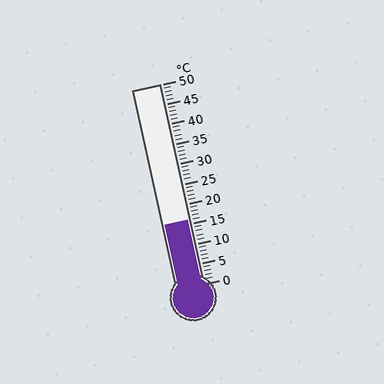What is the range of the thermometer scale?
The thermometer scale ranges from 0°C to 50°C.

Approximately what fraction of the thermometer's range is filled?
The thermometer is filled to approximately 30% of its range.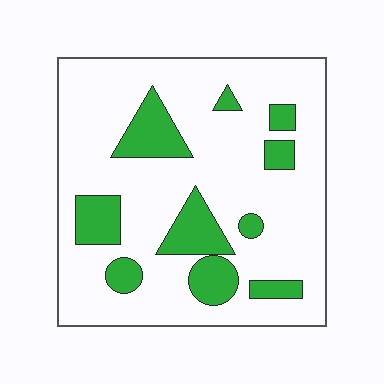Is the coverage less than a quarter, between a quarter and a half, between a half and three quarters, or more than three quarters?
Less than a quarter.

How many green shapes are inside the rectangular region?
10.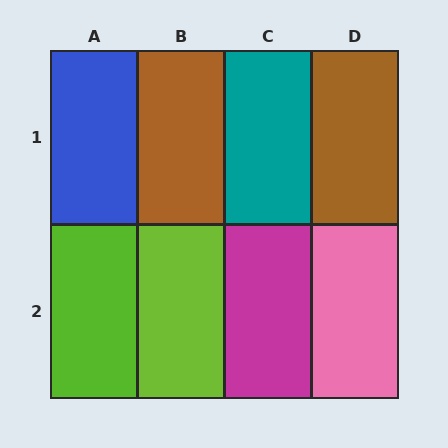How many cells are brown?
2 cells are brown.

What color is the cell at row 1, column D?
Brown.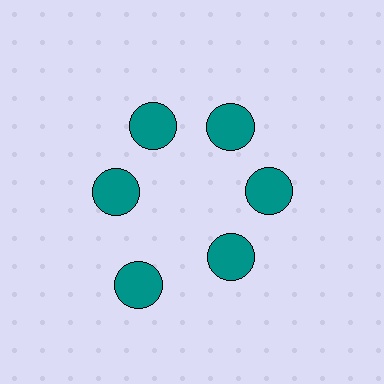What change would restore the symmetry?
The symmetry would be restored by moving it inward, back onto the ring so that all 6 circles sit at equal angles and equal distance from the center.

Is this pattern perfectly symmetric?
No. The 6 teal circles are arranged in a ring, but one element near the 7 o'clock position is pushed outward from the center, breaking the 6-fold rotational symmetry.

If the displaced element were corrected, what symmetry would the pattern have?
It would have 6-fold rotational symmetry — the pattern would map onto itself every 60 degrees.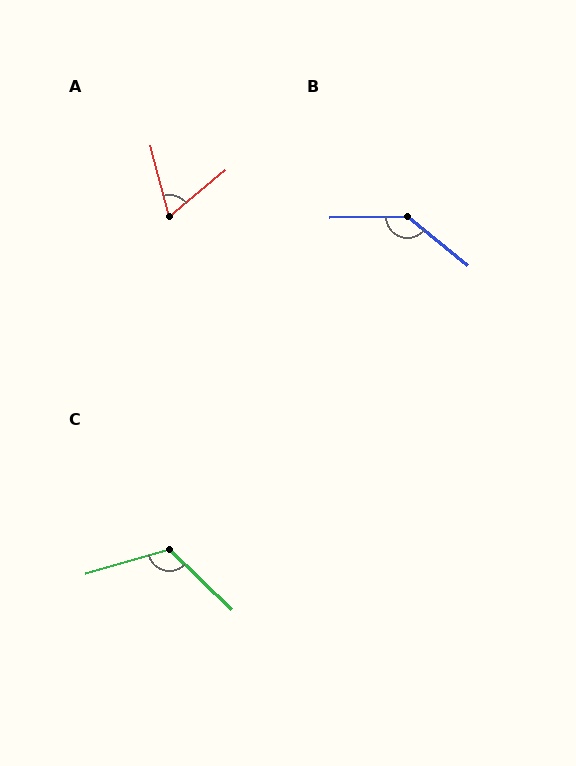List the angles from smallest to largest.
A (65°), C (120°), B (140°).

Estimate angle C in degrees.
Approximately 120 degrees.